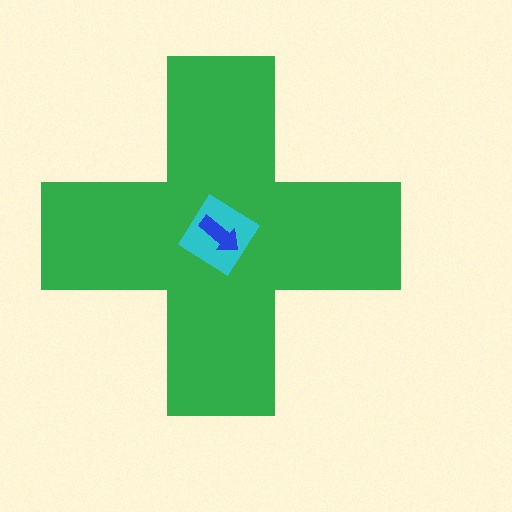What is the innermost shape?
The blue arrow.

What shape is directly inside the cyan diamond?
The blue arrow.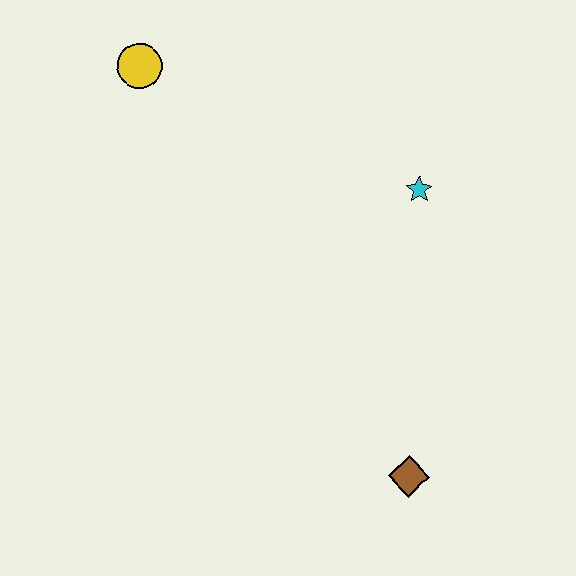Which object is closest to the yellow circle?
The cyan star is closest to the yellow circle.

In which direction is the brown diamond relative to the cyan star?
The brown diamond is below the cyan star.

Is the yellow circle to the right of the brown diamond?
No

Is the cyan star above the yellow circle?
No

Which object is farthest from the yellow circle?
The brown diamond is farthest from the yellow circle.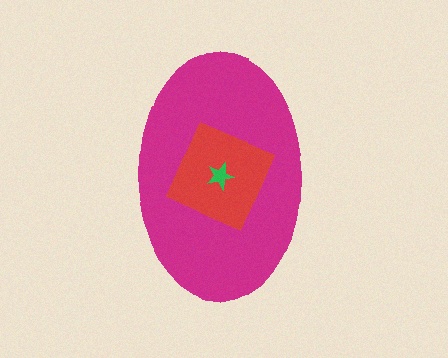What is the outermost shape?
The magenta ellipse.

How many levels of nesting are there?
3.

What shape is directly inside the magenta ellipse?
The red diamond.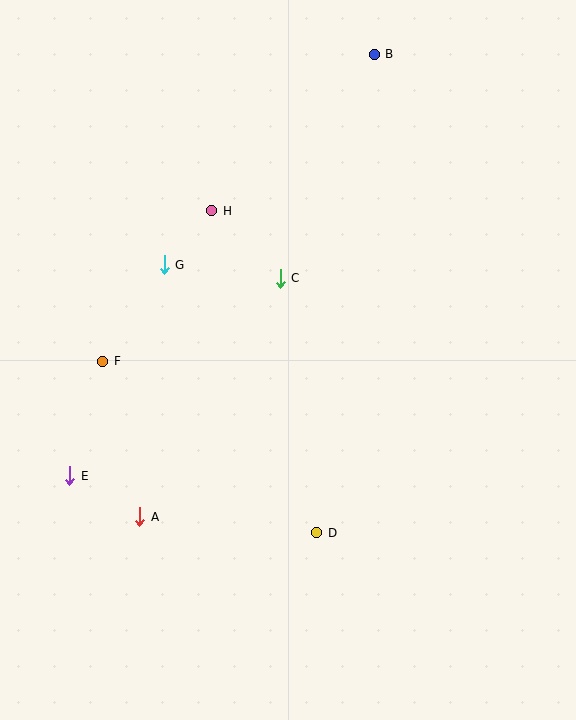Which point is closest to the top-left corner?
Point H is closest to the top-left corner.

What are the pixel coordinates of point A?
Point A is at (140, 517).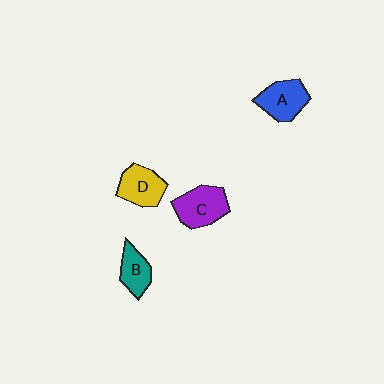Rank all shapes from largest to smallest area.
From largest to smallest: C (purple), A (blue), D (yellow), B (teal).